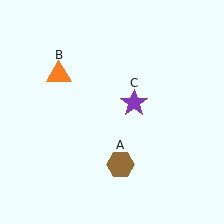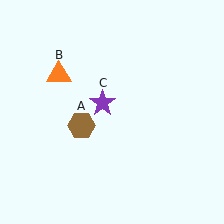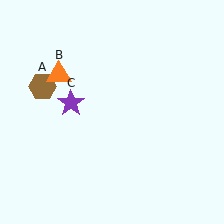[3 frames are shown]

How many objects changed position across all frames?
2 objects changed position: brown hexagon (object A), purple star (object C).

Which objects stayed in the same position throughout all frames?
Orange triangle (object B) remained stationary.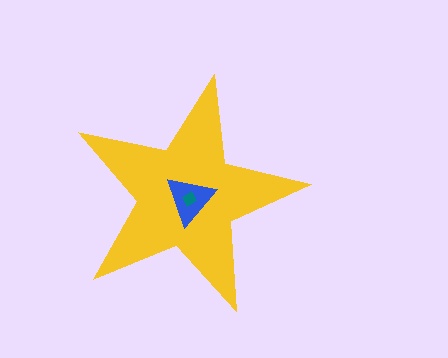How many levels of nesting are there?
3.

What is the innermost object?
The teal diamond.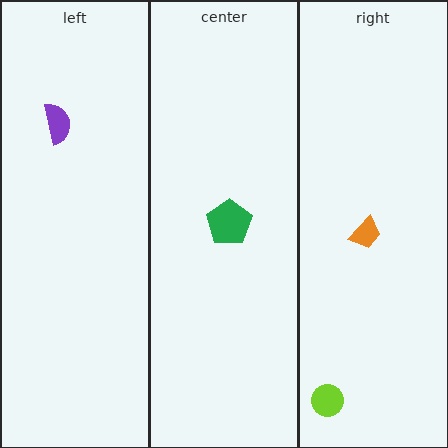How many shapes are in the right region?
2.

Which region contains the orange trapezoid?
The right region.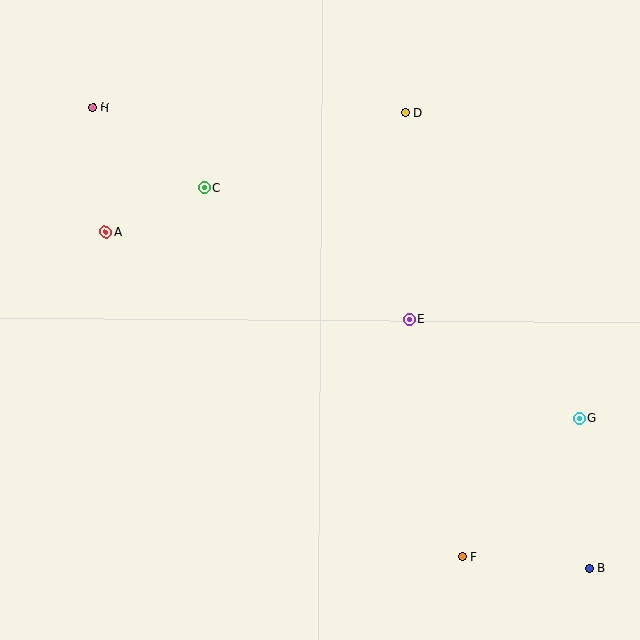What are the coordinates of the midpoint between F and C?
The midpoint between F and C is at (333, 372).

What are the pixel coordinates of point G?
Point G is at (579, 418).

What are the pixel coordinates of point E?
Point E is at (409, 319).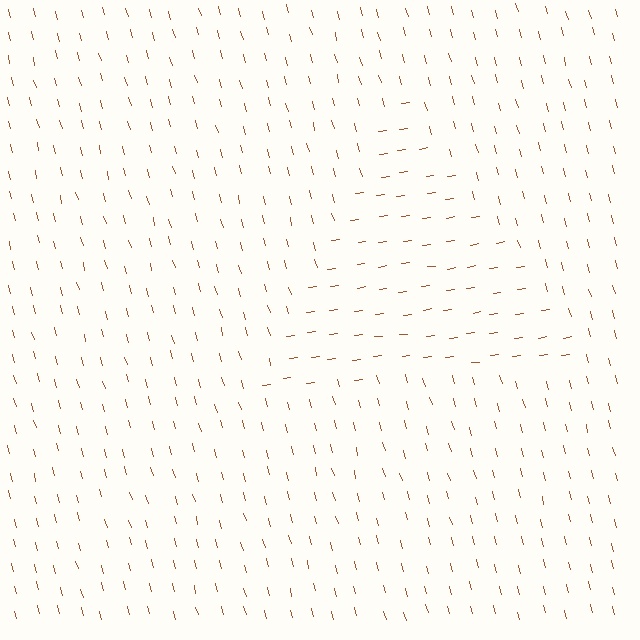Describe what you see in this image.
The image is filled with small brown line segments. A triangle region in the image has lines oriented differently from the surrounding lines, creating a visible texture boundary.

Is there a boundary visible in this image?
Yes, there is a texture boundary formed by a change in line orientation.